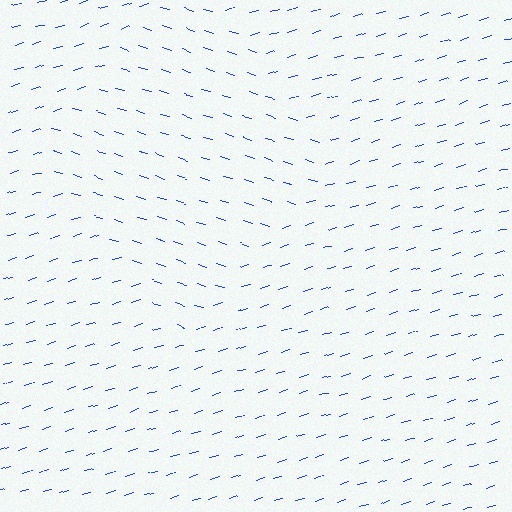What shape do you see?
I see a diamond.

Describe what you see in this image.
The image is filled with small blue line segments. A diamond region in the image has lines oriented differently from the surrounding lines, creating a visible texture boundary.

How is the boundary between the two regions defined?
The boundary is defined purely by a change in line orientation (approximately 35 degrees difference). All lines are the same color and thickness.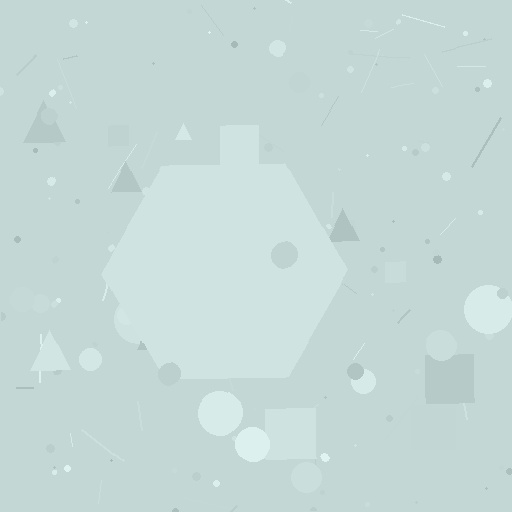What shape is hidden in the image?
A hexagon is hidden in the image.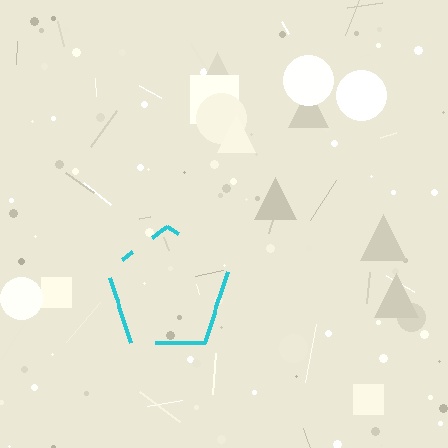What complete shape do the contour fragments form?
The contour fragments form a pentagon.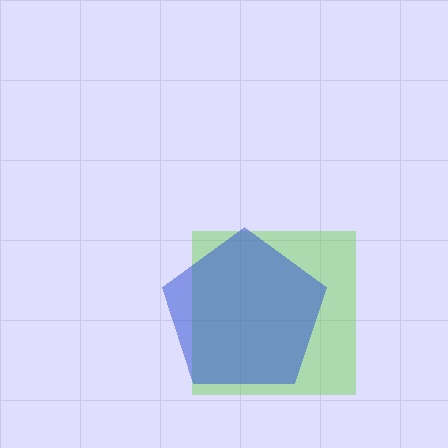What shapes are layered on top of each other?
The layered shapes are: a lime square, a blue pentagon.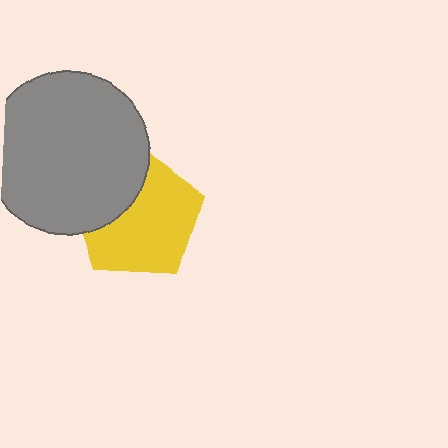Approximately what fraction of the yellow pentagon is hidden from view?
Roughly 32% of the yellow pentagon is hidden behind the gray circle.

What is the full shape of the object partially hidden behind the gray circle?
The partially hidden object is a yellow pentagon.